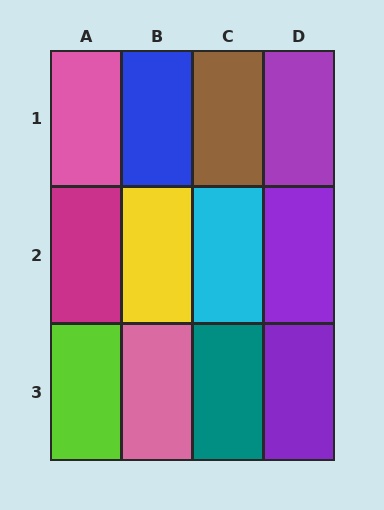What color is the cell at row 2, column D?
Purple.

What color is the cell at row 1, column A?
Pink.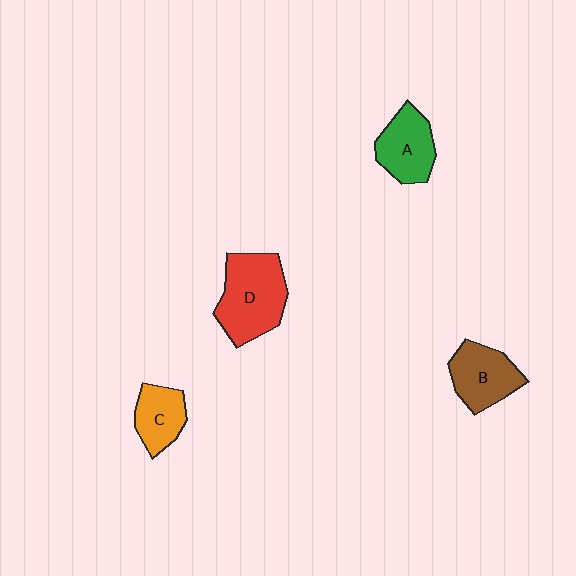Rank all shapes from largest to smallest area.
From largest to smallest: D (red), B (brown), A (green), C (orange).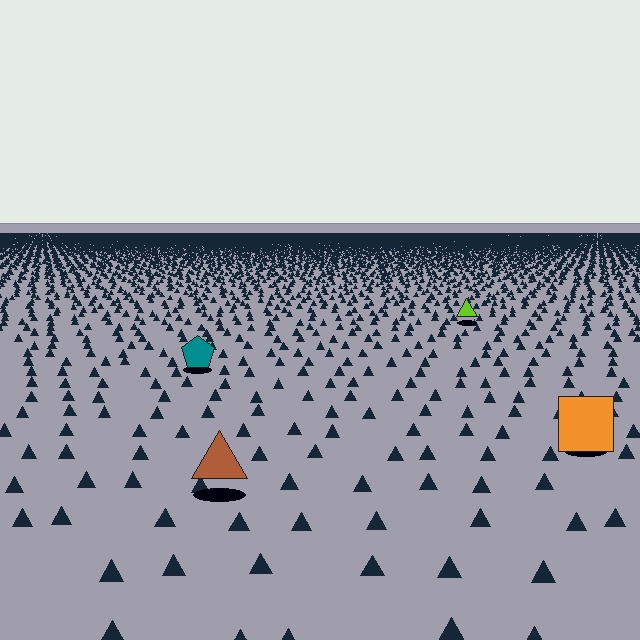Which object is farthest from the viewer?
The lime triangle is farthest from the viewer. It appears smaller and the ground texture around it is denser.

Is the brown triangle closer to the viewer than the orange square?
Yes. The brown triangle is closer — you can tell from the texture gradient: the ground texture is coarser near it.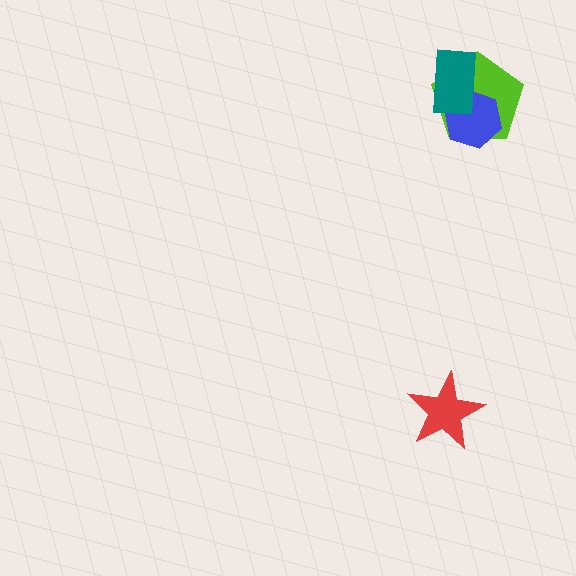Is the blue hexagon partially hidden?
Yes, it is partially covered by another shape.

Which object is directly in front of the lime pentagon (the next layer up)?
The blue hexagon is directly in front of the lime pentagon.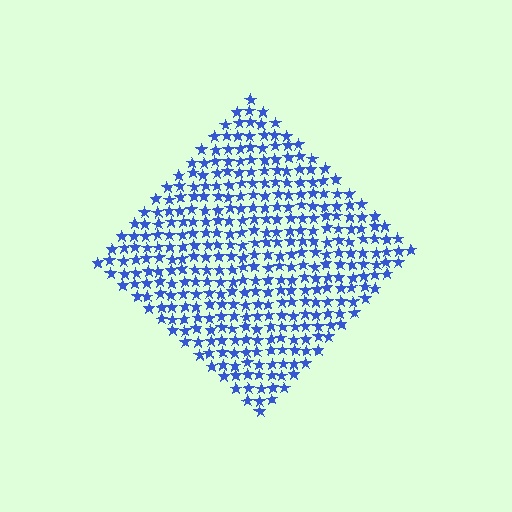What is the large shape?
The large shape is a diamond.